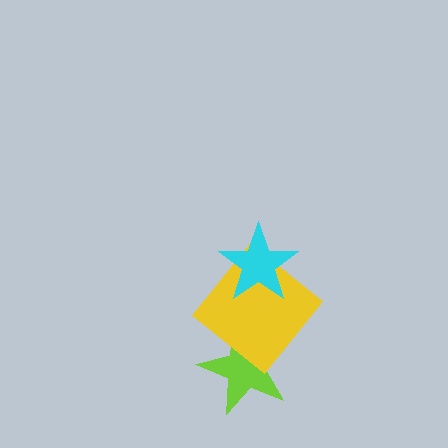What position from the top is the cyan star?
The cyan star is 1st from the top.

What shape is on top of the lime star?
The yellow diamond is on top of the lime star.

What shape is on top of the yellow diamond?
The cyan star is on top of the yellow diamond.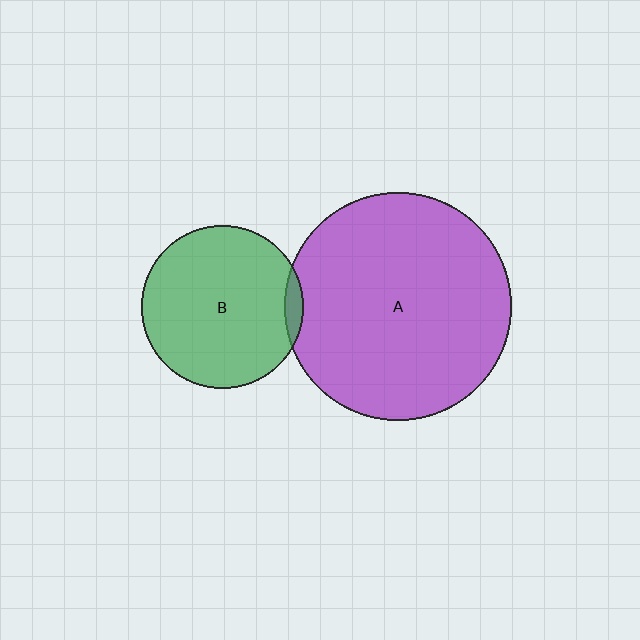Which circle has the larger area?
Circle A (purple).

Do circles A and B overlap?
Yes.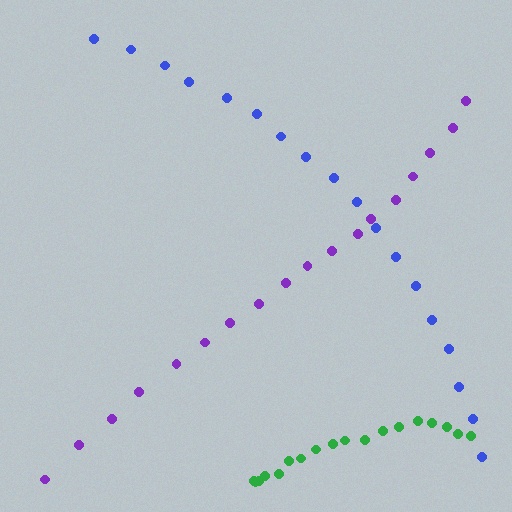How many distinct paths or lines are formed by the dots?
There are 3 distinct paths.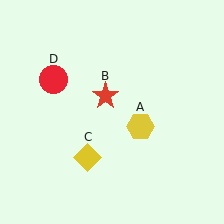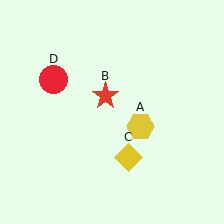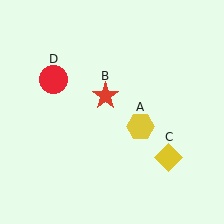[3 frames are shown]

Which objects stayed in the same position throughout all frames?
Yellow hexagon (object A) and red star (object B) and red circle (object D) remained stationary.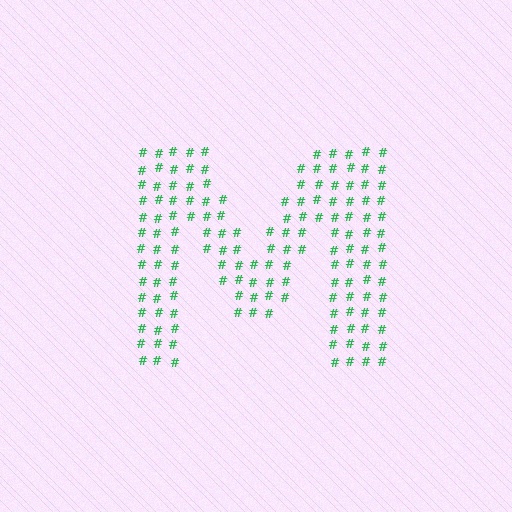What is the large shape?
The large shape is the letter M.